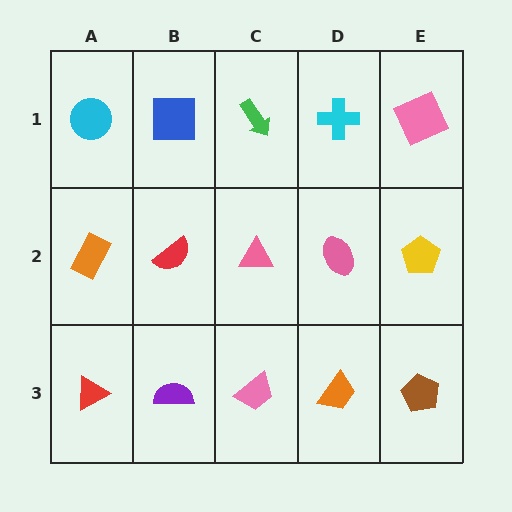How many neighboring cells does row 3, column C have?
3.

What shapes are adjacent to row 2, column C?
A green arrow (row 1, column C), a pink trapezoid (row 3, column C), a red semicircle (row 2, column B), a pink ellipse (row 2, column D).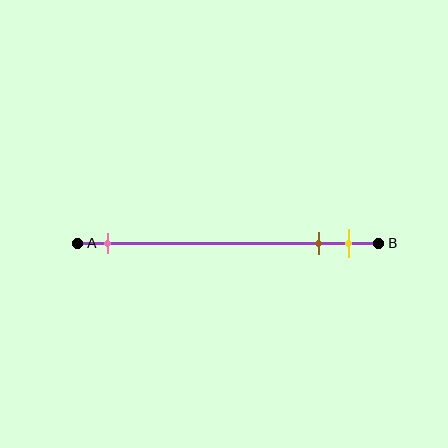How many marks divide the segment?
There are 3 marks dividing the segment.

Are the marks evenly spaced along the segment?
No, the marks are not evenly spaced.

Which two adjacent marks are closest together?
The brown and yellow marks are the closest adjacent pair.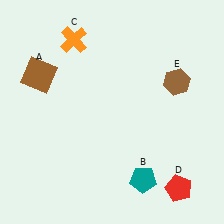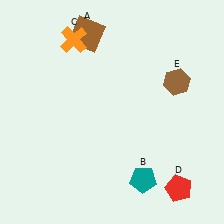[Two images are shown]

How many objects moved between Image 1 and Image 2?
1 object moved between the two images.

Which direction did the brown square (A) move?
The brown square (A) moved right.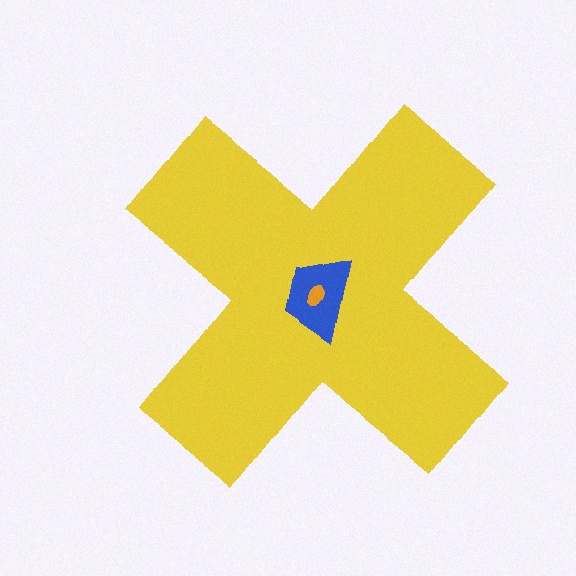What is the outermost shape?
The yellow cross.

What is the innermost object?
The orange ellipse.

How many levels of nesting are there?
3.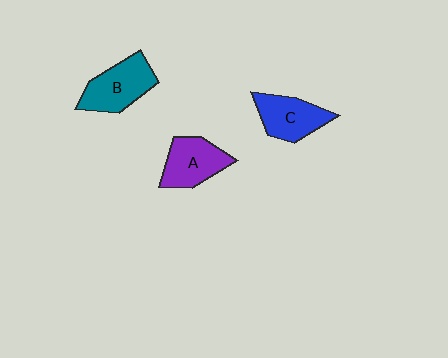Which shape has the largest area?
Shape B (teal).